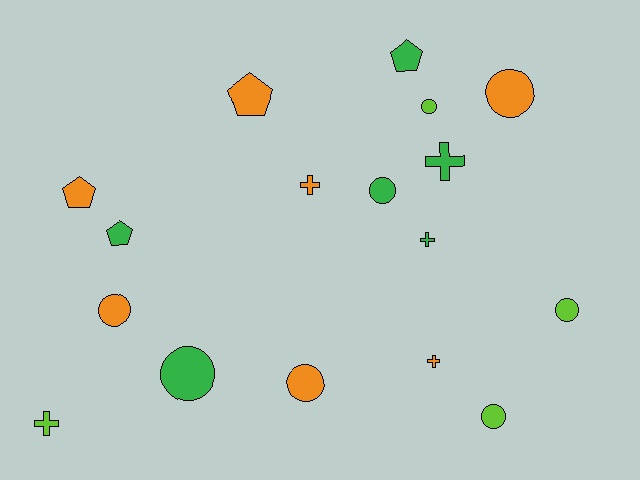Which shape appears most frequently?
Circle, with 8 objects.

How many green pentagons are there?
There are 2 green pentagons.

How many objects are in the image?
There are 17 objects.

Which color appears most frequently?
Orange, with 7 objects.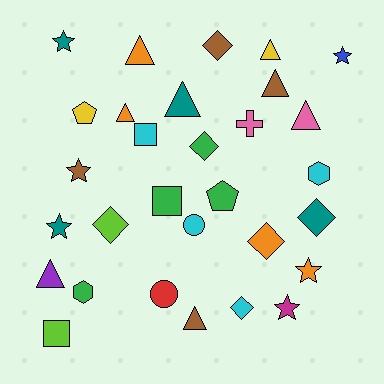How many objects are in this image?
There are 30 objects.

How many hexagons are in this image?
There are 2 hexagons.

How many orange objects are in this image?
There are 4 orange objects.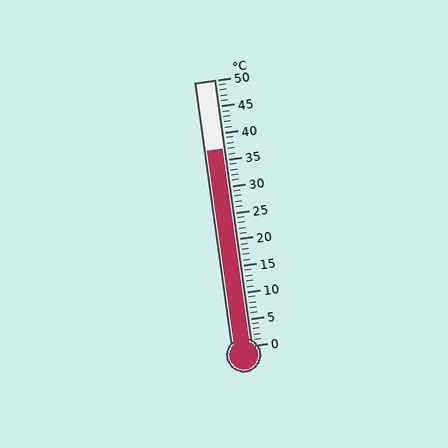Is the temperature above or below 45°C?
The temperature is below 45°C.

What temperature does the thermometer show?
The thermometer shows approximately 37°C.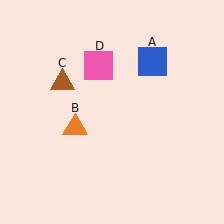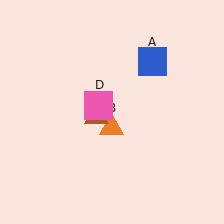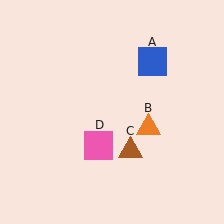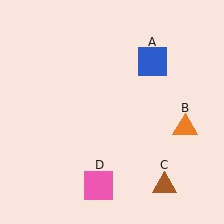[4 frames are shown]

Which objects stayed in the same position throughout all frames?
Blue square (object A) remained stationary.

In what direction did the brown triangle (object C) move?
The brown triangle (object C) moved down and to the right.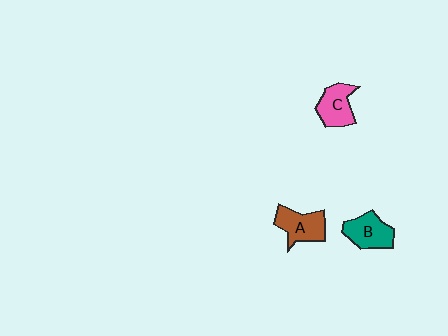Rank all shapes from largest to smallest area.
From largest to smallest: A (brown), B (teal), C (pink).